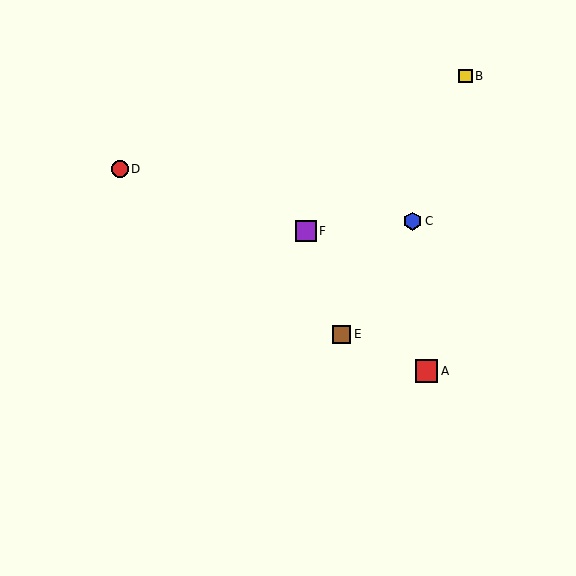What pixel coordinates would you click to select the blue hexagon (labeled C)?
Click at (413, 221) to select the blue hexagon C.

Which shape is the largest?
The red square (labeled A) is the largest.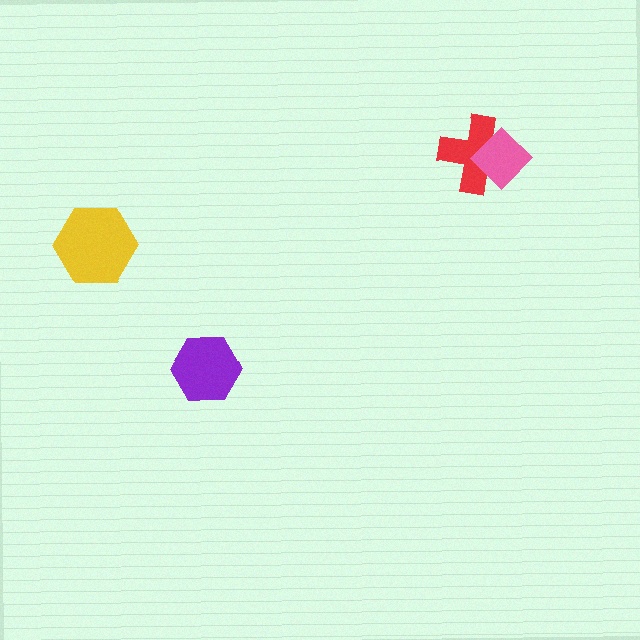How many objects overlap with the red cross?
1 object overlaps with the red cross.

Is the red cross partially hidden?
Yes, it is partially covered by another shape.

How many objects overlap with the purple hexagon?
0 objects overlap with the purple hexagon.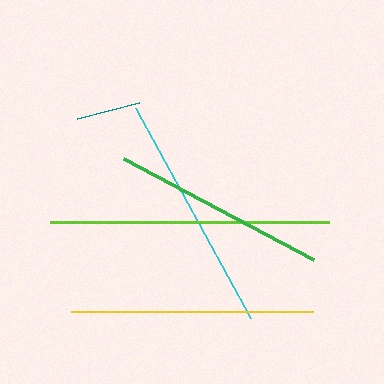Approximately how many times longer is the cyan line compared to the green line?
The cyan line is approximately 1.1 times the length of the green line.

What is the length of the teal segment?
The teal segment is approximately 64 pixels long.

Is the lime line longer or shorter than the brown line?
The lime line is longer than the brown line.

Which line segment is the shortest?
The teal line is the shortest at approximately 64 pixels.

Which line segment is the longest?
The lime line is the longest at approximately 279 pixels.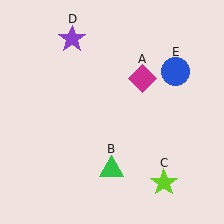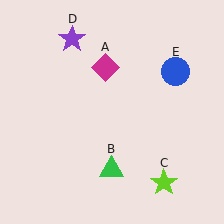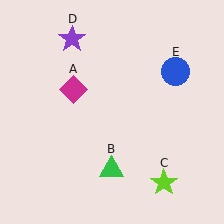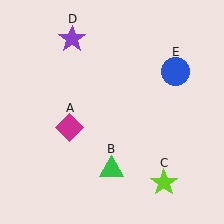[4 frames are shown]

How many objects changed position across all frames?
1 object changed position: magenta diamond (object A).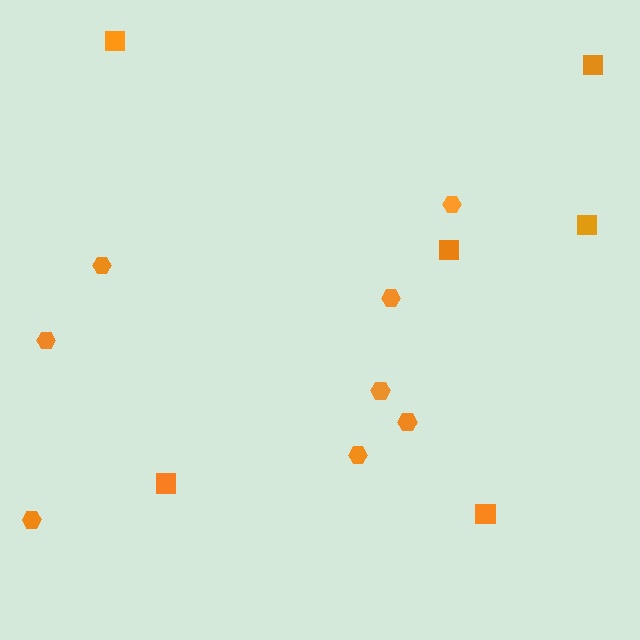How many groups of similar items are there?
There are 2 groups: one group of hexagons (8) and one group of squares (6).